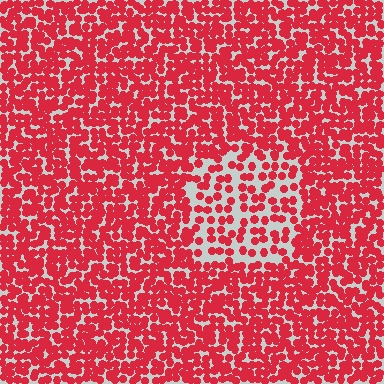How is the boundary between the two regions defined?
The boundary is defined by a change in element density (approximately 2.0x ratio). All elements are the same color, size, and shape.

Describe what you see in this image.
The image contains small red elements arranged at two different densities. A rectangle-shaped region is visible where the elements are less densely packed than the surrounding area.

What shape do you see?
I see a rectangle.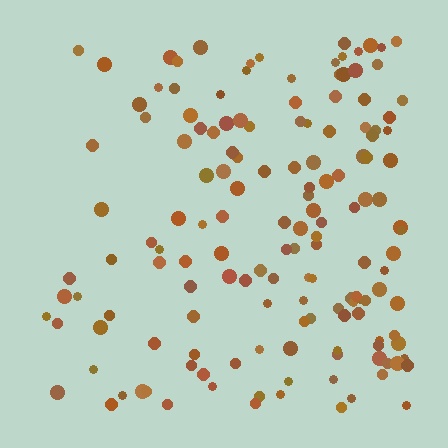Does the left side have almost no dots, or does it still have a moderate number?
Still a moderate number, just noticeably fewer than the right.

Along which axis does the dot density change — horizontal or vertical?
Horizontal.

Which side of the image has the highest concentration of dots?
The right.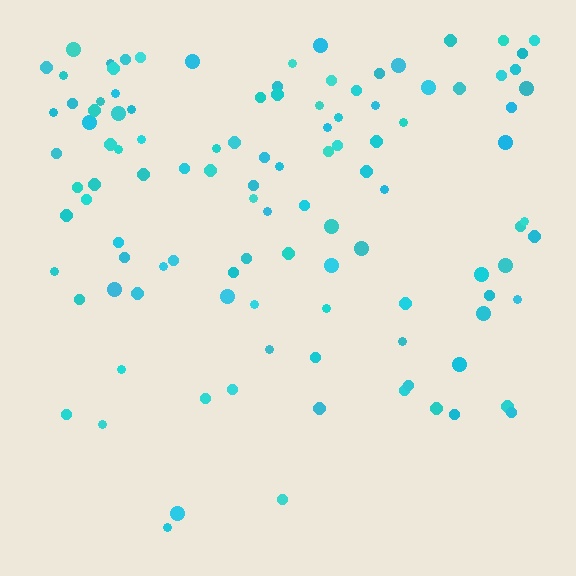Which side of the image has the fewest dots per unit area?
The bottom.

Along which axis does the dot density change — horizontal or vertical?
Vertical.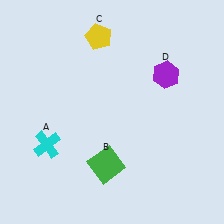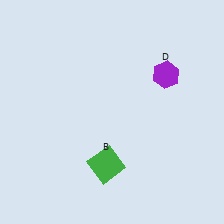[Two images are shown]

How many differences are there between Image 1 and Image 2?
There are 2 differences between the two images.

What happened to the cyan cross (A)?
The cyan cross (A) was removed in Image 2. It was in the bottom-left area of Image 1.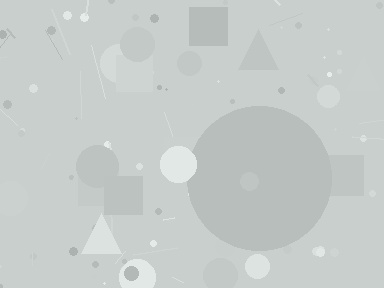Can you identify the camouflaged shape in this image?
The camouflaged shape is a circle.